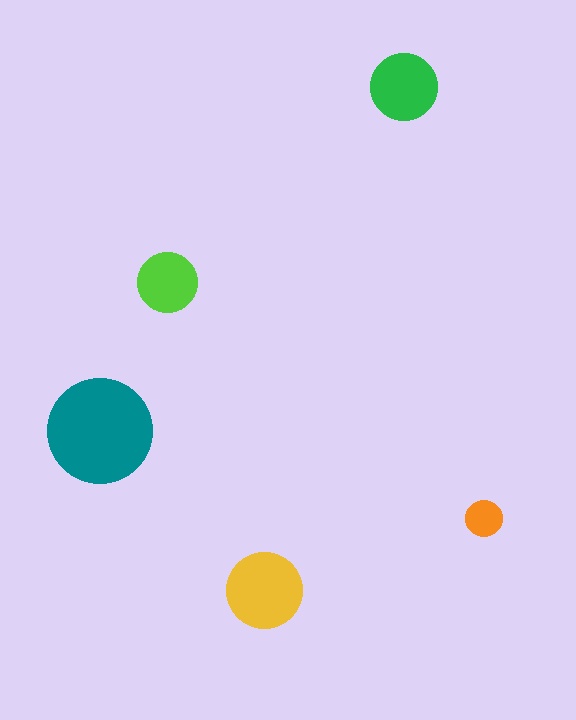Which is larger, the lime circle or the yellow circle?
The yellow one.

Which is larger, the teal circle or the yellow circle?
The teal one.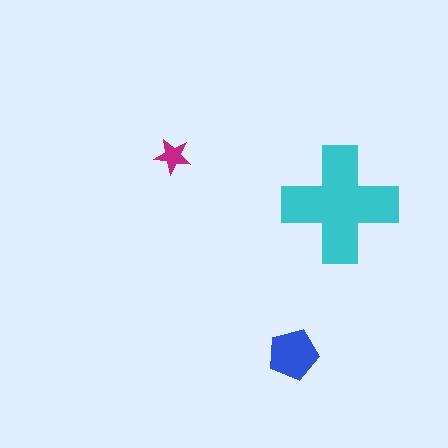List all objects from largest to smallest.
The cyan cross, the blue pentagon, the magenta star.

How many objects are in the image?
There are 3 objects in the image.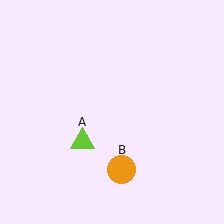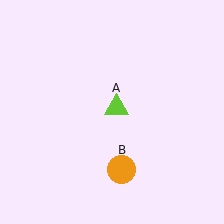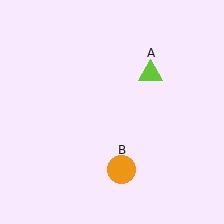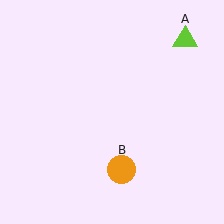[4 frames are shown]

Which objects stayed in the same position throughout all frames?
Orange circle (object B) remained stationary.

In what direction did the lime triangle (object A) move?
The lime triangle (object A) moved up and to the right.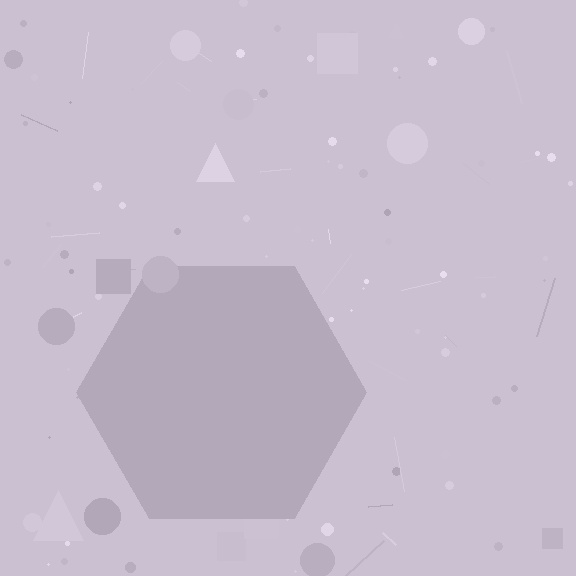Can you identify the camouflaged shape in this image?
The camouflaged shape is a hexagon.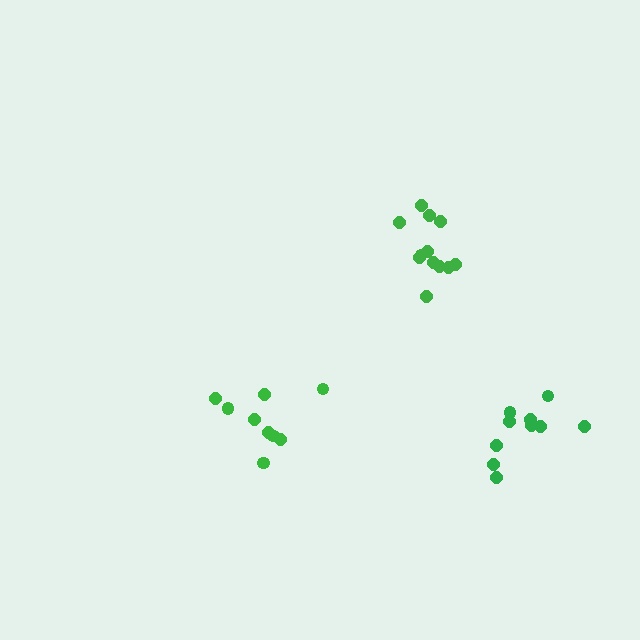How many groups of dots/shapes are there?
There are 3 groups.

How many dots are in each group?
Group 1: 12 dots, Group 2: 9 dots, Group 3: 10 dots (31 total).